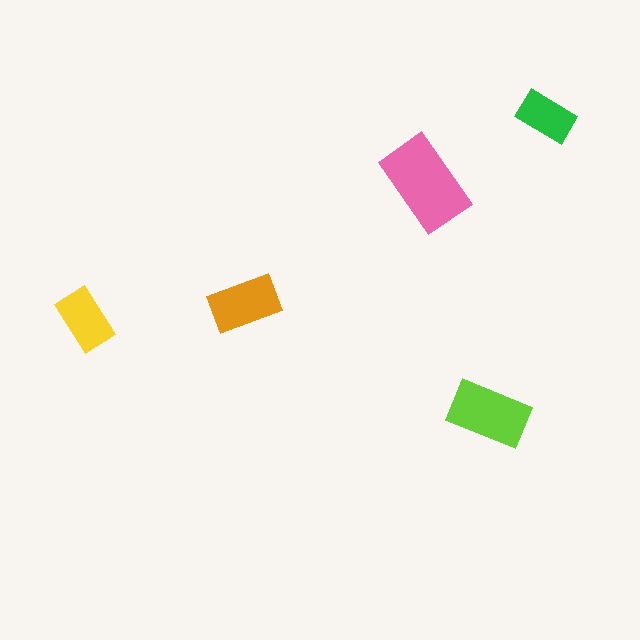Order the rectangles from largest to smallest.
the pink one, the lime one, the orange one, the yellow one, the green one.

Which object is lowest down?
The lime rectangle is bottommost.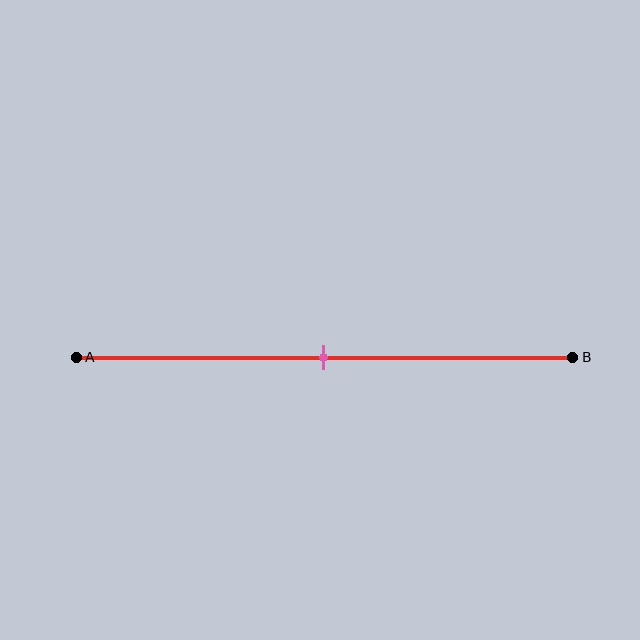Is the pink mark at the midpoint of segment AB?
Yes, the mark is approximately at the midpoint.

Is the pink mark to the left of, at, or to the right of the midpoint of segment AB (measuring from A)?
The pink mark is approximately at the midpoint of segment AB.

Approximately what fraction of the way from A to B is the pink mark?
The pink mark is approximately 50% of the way from A to B.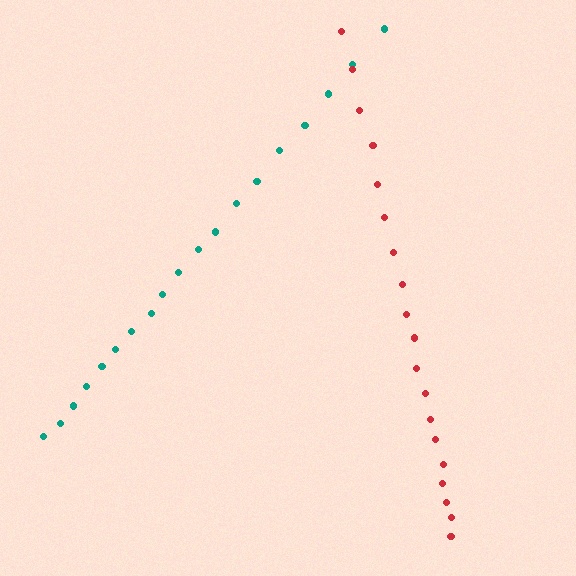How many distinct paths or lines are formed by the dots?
There are 2 distinct paths.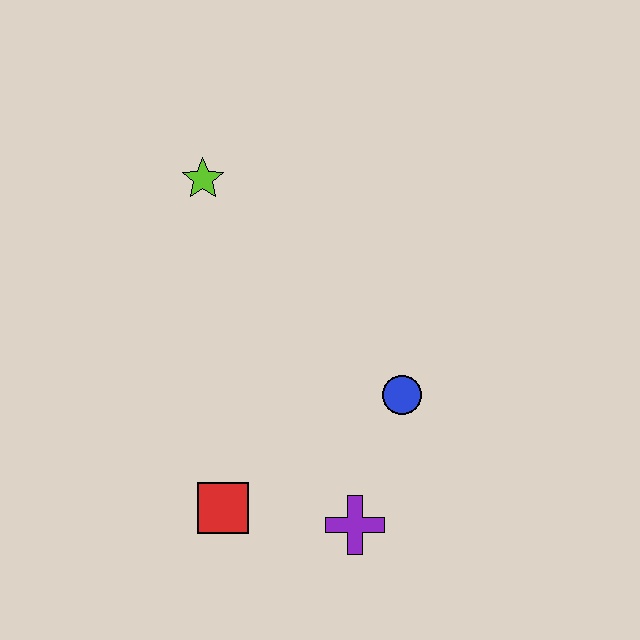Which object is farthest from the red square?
The lime star is farthest from the red square.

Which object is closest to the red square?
The purple cross is closest to the red square.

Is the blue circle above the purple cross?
Yes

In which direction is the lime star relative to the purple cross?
The lime star is above the purple cross.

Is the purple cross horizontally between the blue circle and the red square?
Yes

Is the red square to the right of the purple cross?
No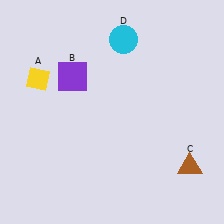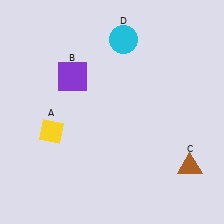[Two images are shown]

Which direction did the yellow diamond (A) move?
The yellow diamond (A) moved down.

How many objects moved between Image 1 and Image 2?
1 object moved between the two images.